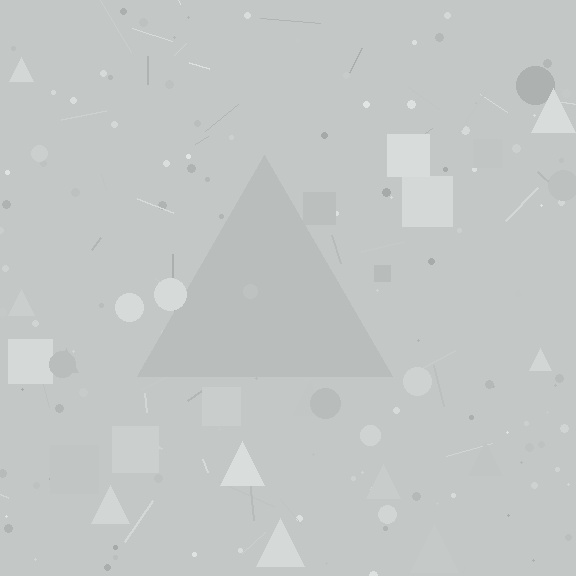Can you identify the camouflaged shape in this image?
The camouflaged shape is a triangle.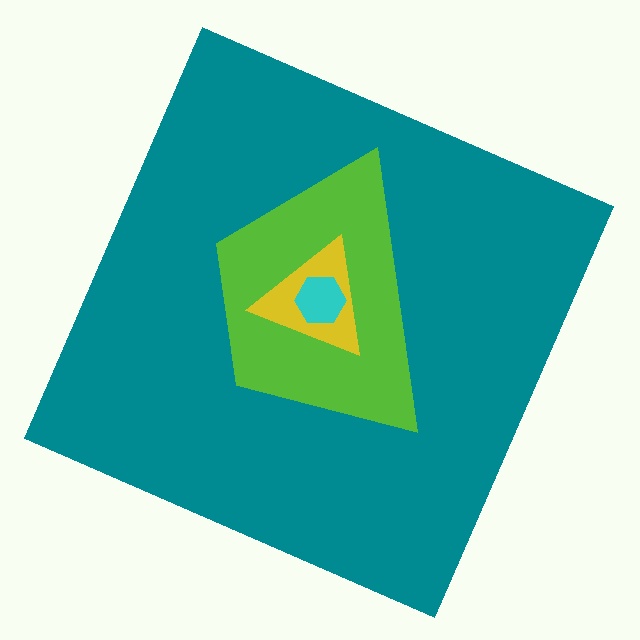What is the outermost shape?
The teal square.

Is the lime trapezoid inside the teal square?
Yes.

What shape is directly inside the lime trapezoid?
The yellow triangle.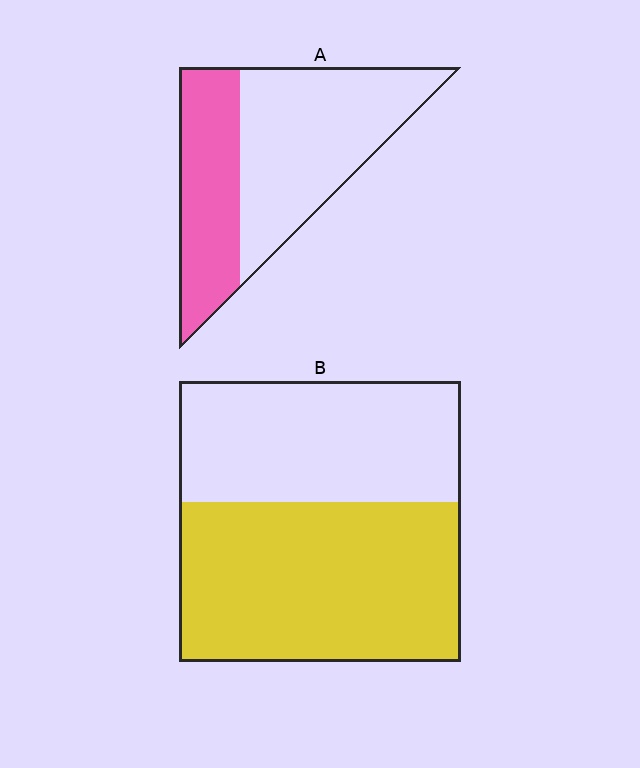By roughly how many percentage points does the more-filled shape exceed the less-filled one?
By roughly 20 percentage points (B over A).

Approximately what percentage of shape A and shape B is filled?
A is approximately 40% and B is approximately 55%.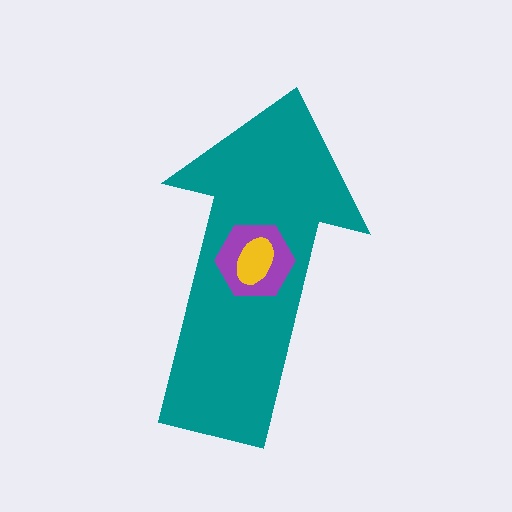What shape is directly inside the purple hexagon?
The yellow ellipse.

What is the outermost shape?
The teal arrow.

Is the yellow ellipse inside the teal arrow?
Yes.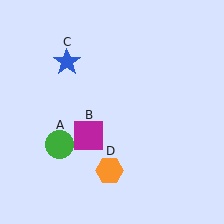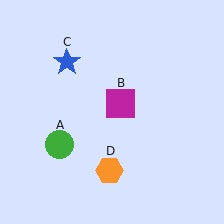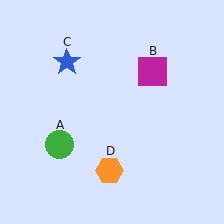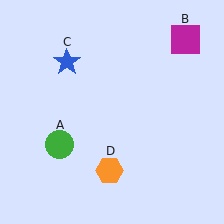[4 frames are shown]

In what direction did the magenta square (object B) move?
The magenta square (object B) moved up and to the right.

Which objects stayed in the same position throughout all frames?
Green circle (object A) and blue star (object C) and orange hexagon (object D) remained stationary.